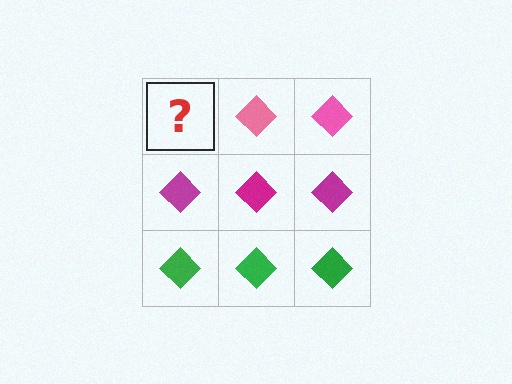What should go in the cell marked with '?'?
The missing cell should contain a pink diamond.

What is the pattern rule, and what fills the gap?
The rule is that each row has a consistent color. The gap should be filled with a pink diamond.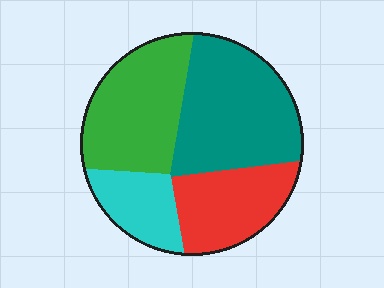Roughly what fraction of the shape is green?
Green takes up between a sixth and a third of the shape.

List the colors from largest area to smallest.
From largest to smallest: teal, green, red, cyan.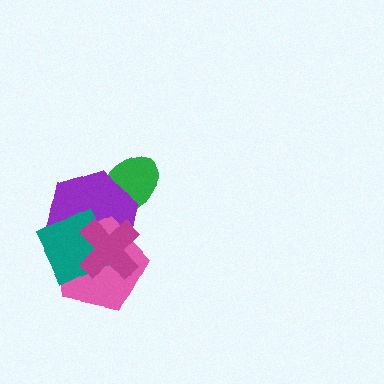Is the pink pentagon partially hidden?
Yes, it is partially covered by another shape.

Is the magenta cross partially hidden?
No, no other shape covers it.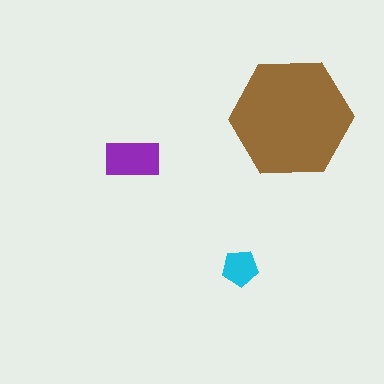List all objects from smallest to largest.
The cyan pentagon, the purple rectangle, the brown hexagon.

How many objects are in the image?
There are 3 objects in the image.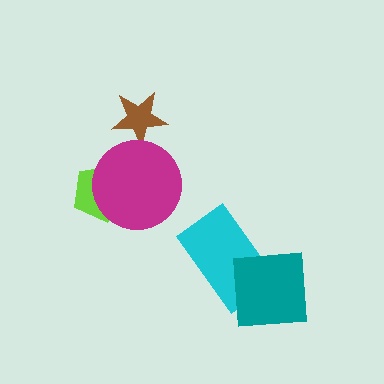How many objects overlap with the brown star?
0 objects overlap with the brown star.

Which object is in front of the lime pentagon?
The magenta circle is in front of the lime pentagon.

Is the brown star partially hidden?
No, no other shape covers it.